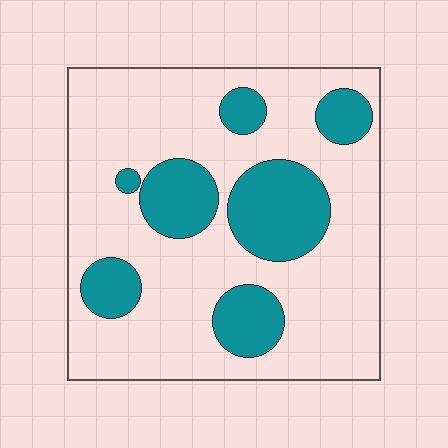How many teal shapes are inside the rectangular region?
7.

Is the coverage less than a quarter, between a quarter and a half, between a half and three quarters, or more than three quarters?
Between a quarter and a half.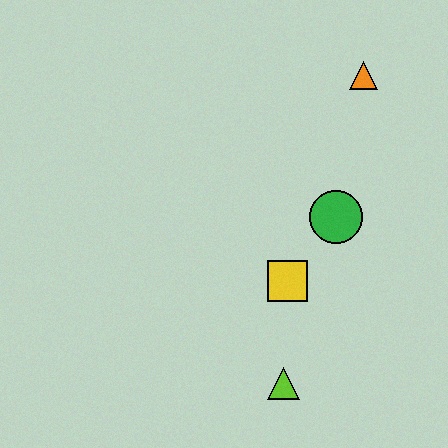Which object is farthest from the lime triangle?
The orange triangle is farthest from the lime triangle.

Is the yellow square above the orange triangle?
No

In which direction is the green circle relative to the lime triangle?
The green circle is above the lime triangle.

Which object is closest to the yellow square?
The green circle is closest to the yellow square.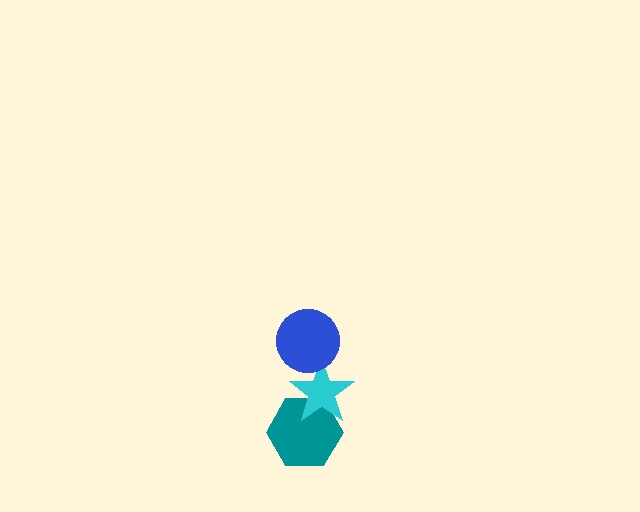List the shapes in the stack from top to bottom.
From top to bottom: the blue circle, the cyan star, the teal hexagon.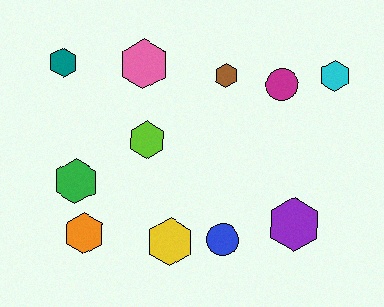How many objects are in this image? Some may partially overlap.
There are 11 objects.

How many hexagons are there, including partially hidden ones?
There are 9 hexagons.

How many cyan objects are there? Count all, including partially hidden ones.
There is 1 cyan object.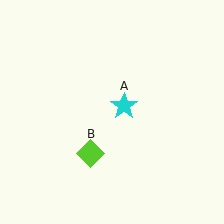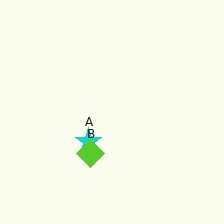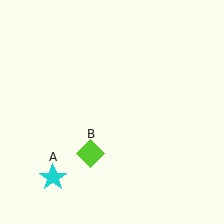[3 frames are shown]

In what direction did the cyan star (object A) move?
The cyan star (object A) moved down and to the left.